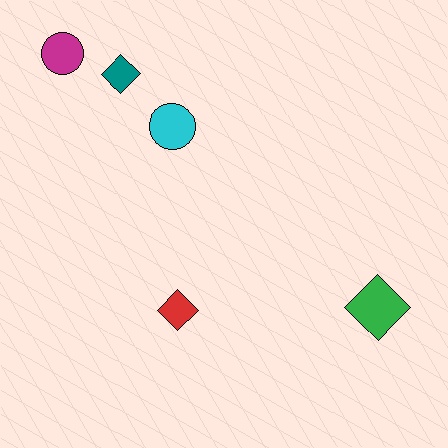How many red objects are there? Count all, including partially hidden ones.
There is 1 red object.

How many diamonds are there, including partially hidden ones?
There are 3 diamonds.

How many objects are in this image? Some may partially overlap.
There are 5 objects.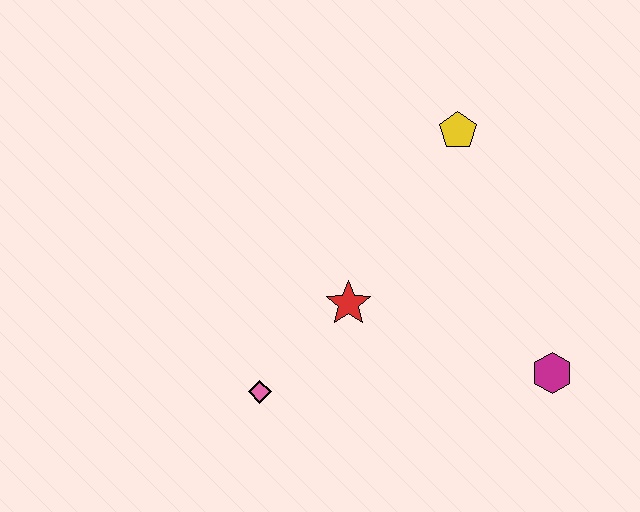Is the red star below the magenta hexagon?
No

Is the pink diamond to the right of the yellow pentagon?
No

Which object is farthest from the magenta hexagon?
The pink diamond is farthest from the magenta hexagon.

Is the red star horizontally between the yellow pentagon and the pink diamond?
Yes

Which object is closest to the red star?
The pink diamond is closest to the red star.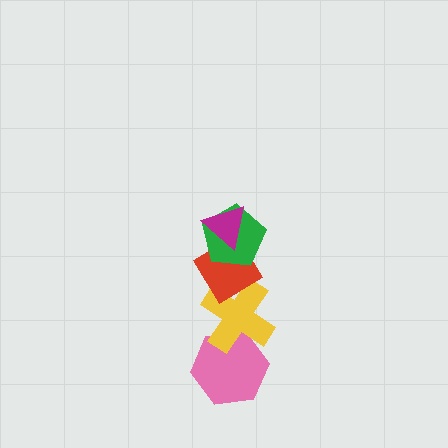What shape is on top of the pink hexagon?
The yellow cross is on top of the pink hexagon.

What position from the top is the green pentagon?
The green pentagon is 2nd from the top.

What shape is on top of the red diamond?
The green pentagon is on top of the red diamond.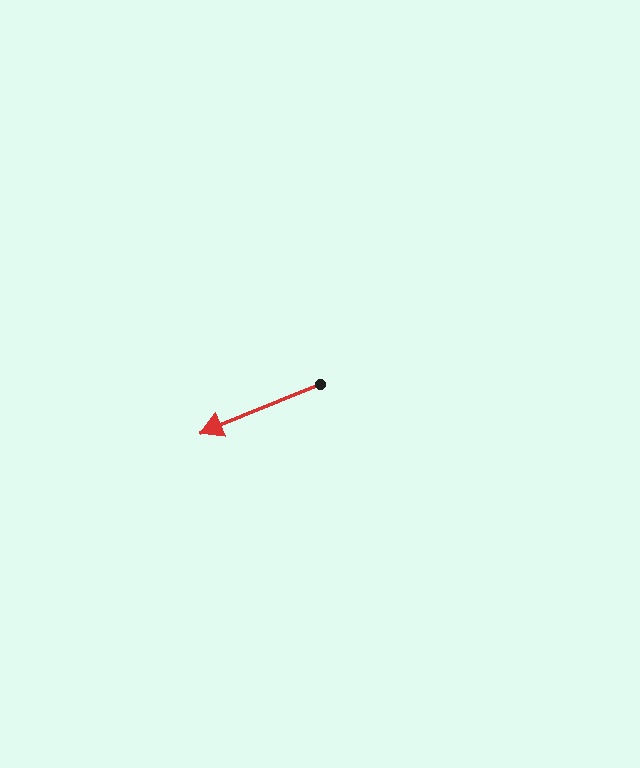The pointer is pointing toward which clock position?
Roughly 8 o'clock.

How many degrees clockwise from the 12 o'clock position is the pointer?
Approximately 248 degrees.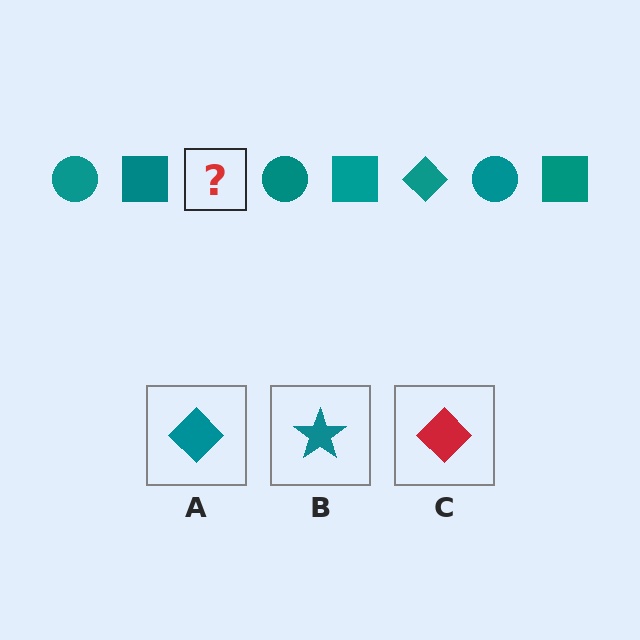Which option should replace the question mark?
Option A.